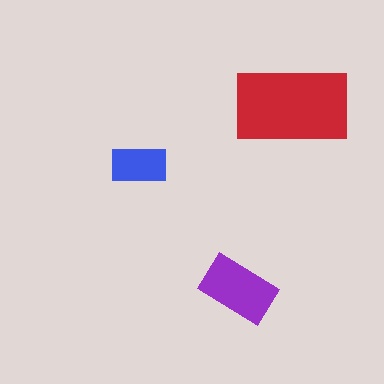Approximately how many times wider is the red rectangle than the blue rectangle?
About 2 times wider.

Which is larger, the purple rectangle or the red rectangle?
The red one.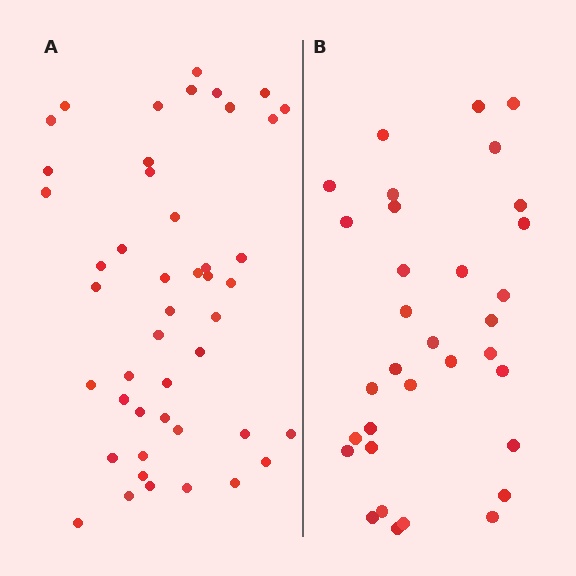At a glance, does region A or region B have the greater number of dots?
Region A (the left region) has more dots.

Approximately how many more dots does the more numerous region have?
Region A has approximately 15 more dots than region B.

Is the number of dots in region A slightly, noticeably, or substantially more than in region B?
Region A has noticeably more, but not dramatically so. The ratio is roughly 1.4 to 1.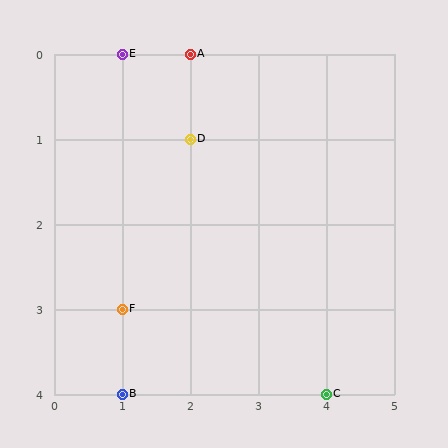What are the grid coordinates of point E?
Point E is at grid coordinates (1, 0).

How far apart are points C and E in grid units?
Points C and E are 3 columns and 4 rows apart (about 5.0 grid units diagonally).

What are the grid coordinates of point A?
Point A is at grid coordinates (2, 0).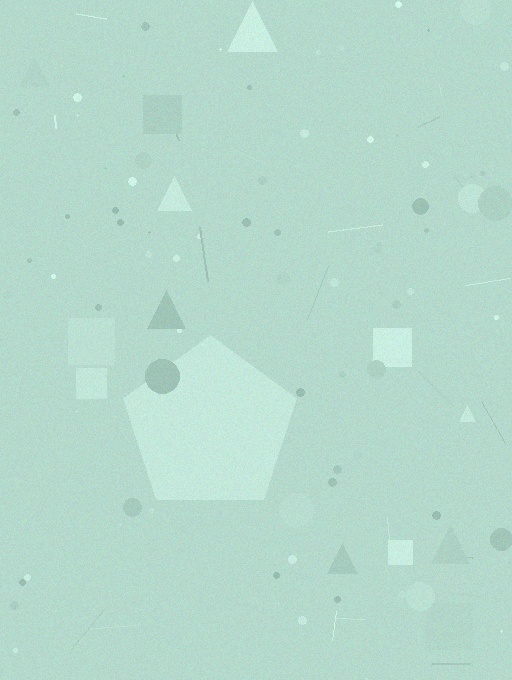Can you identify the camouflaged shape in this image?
The camouflaged shape is a pentagon.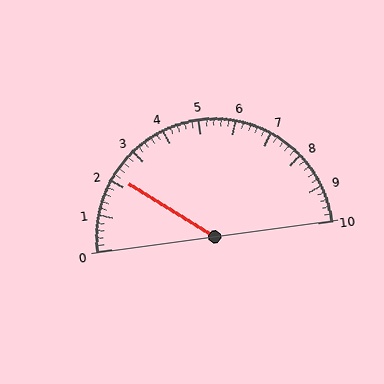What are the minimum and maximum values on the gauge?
The gauge ranges from 0 to 10.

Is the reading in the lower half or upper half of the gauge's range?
The reading is in the lower half of the range (0 to 10).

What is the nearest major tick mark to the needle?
The nearest major tick mark is 2.